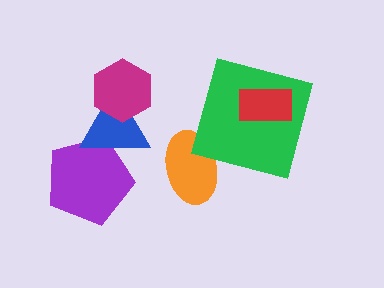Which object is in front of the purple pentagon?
The blue triangle is in front of the purple pentagon.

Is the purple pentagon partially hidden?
Yes, it is partially covered by another shape.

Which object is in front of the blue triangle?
The magenta hexagon is in front of the blue triangle.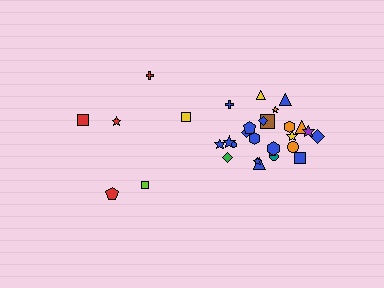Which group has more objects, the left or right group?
The right group.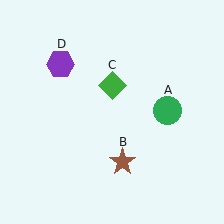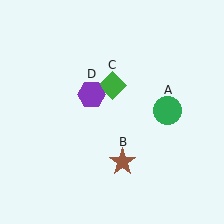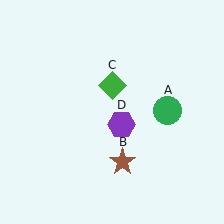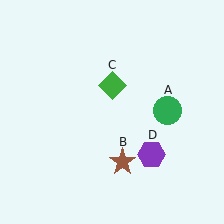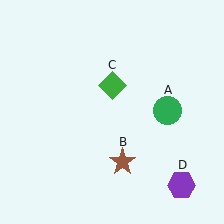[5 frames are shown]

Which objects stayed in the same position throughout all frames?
Green circle (object A) and brown star (object B) and green diamond (object C) remained stationary.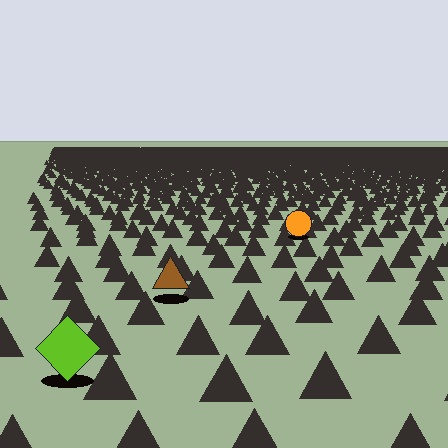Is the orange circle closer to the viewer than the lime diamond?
No. The lime diamond is closer — you can tell from the texture gradient: the ground texture is coarser near it.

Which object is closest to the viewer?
The lime diamond is closest. The texture marks near it are larger and more spread out.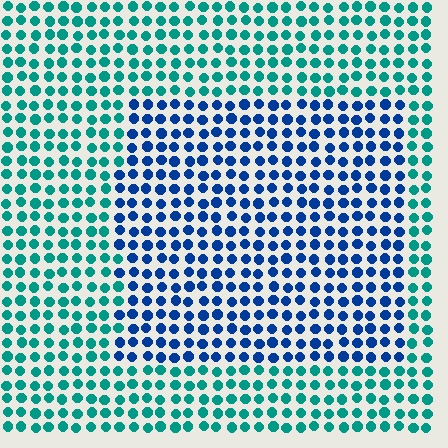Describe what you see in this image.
The image is filled with small teal elements in a uniform arrangement. A rectangle-shaped region is visible where the elements are tinted to a slightly different hue, forming a subtle color boundary.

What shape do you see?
I see a rectangle.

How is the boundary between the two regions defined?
The boundary is defined purely by a slight shift in hue (about 45 degrees). Spacing, size, and orientation are identical on both sides.